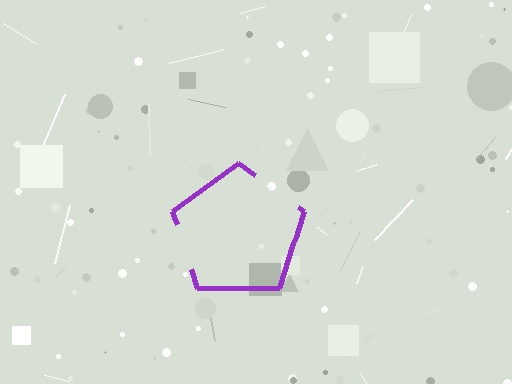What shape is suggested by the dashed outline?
The dashed outline suggests a pentagon.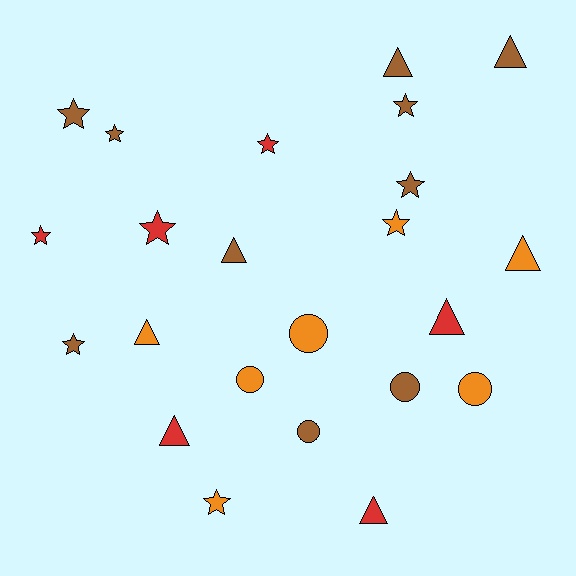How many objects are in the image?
There are 23 objects.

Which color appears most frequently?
Brown, with 10 objects.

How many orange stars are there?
There are 2 orange stars.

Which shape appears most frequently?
Star, with 10 objects.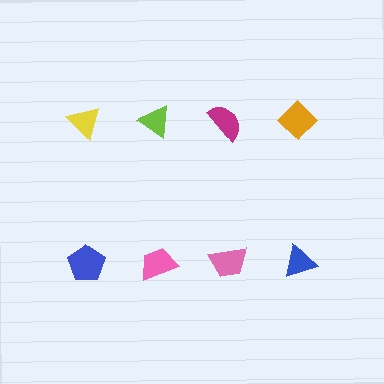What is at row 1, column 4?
An orange diamond.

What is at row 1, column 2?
A lime triangle.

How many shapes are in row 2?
4 shapes.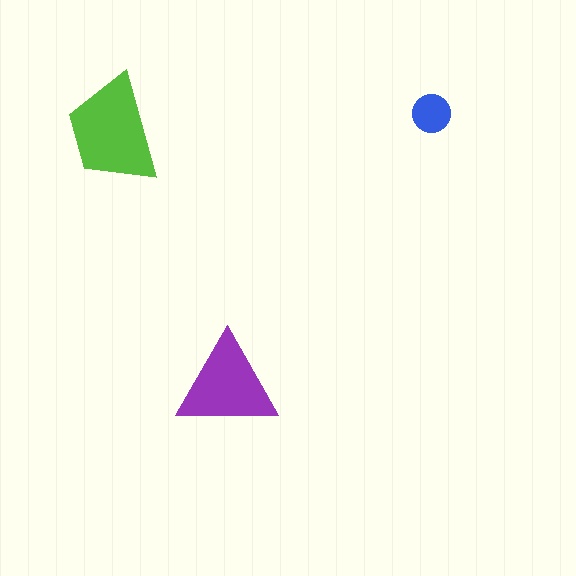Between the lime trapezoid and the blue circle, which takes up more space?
The lime trapezoid.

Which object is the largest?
The lime trapezoid.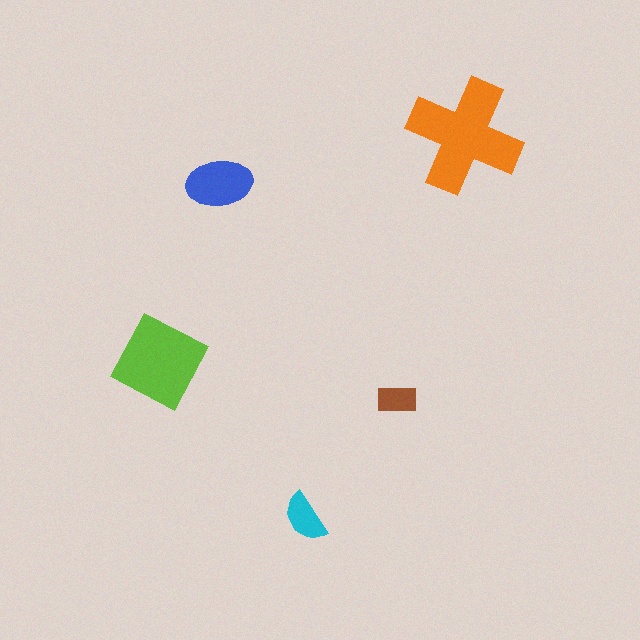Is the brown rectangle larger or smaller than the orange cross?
Smaller.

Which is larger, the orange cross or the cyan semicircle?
The orange cross.